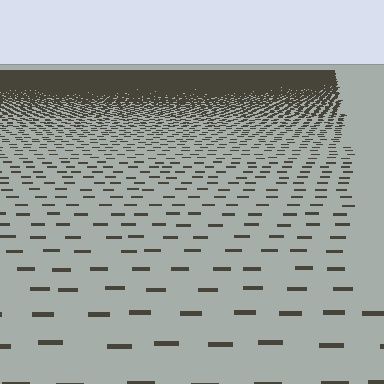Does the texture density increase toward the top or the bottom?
Density increases toward the top.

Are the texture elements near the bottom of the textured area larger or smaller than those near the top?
Larger. Near the bottom, elements are closer to the viewer and appear at a bigger on-screen size.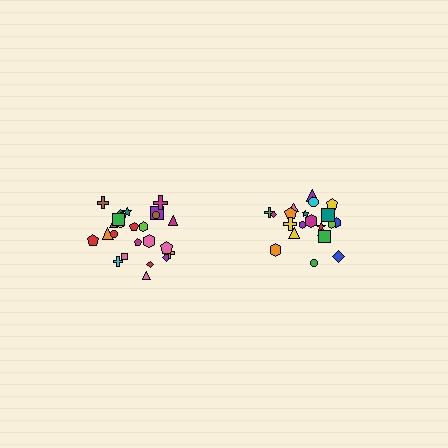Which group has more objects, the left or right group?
The left group.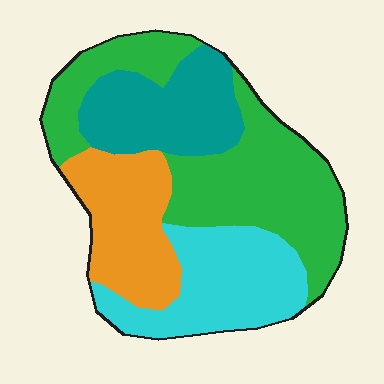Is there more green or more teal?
Green.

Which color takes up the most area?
Green, at roughly 40%.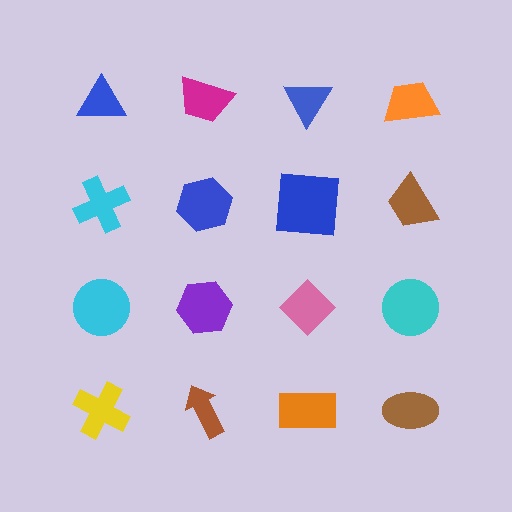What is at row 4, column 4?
A brown ellipse.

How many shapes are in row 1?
4 shapes.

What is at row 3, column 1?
A cyan circle.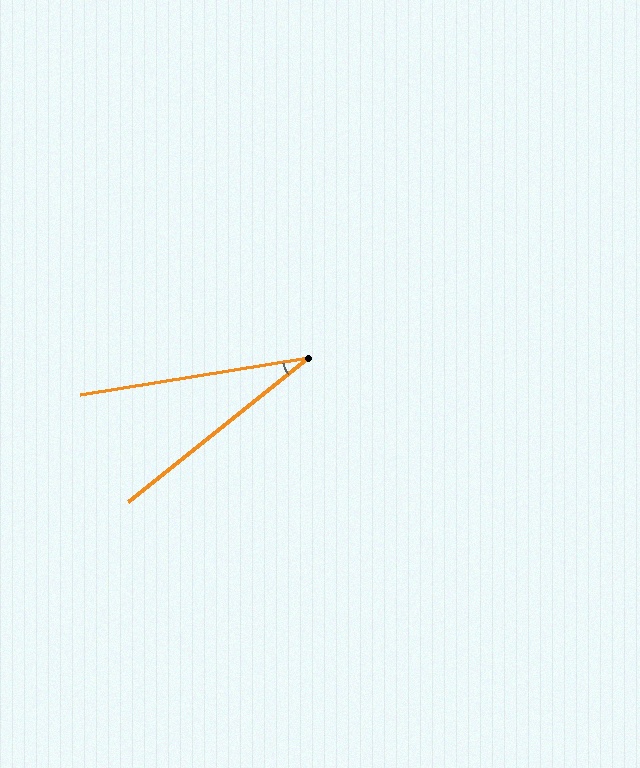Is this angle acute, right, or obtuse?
It is acute.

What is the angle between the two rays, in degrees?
Approximately 29 degrees.